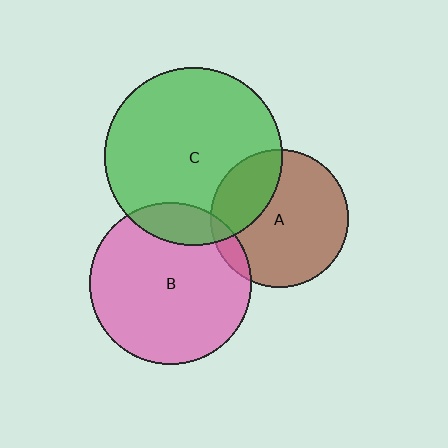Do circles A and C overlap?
Yes.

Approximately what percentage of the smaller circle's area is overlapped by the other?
Approximately 30%.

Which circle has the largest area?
Circle C (green).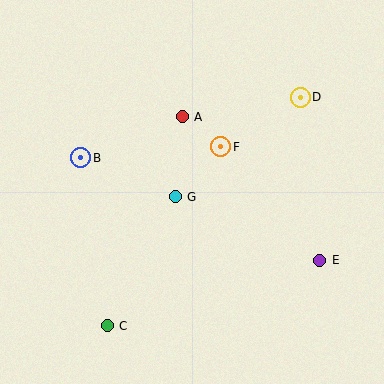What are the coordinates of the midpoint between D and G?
The midpoint between D and G is at (238, 147).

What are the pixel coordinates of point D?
Point D is at (300, 97).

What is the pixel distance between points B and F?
The distance between B and F is 140 pixels.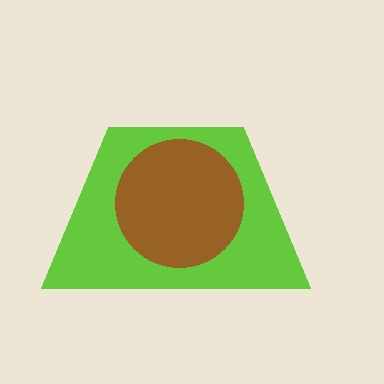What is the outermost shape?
The lime trapezoid.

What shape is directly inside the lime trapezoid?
The brown circle.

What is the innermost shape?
The brown circle.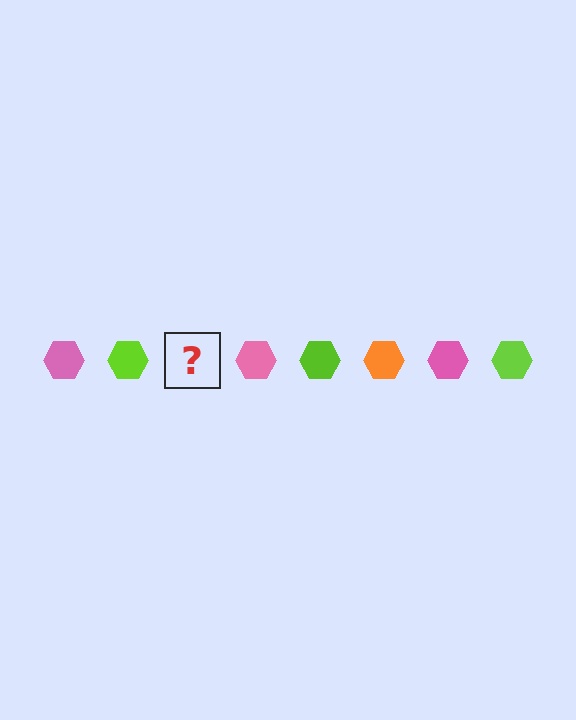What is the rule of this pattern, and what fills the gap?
The rule is that the pattern cycles through pink, lime, orange hexagons. The gap should be filled with an orange hexagon.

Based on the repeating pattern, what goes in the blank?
The blank should be an orange hexagon.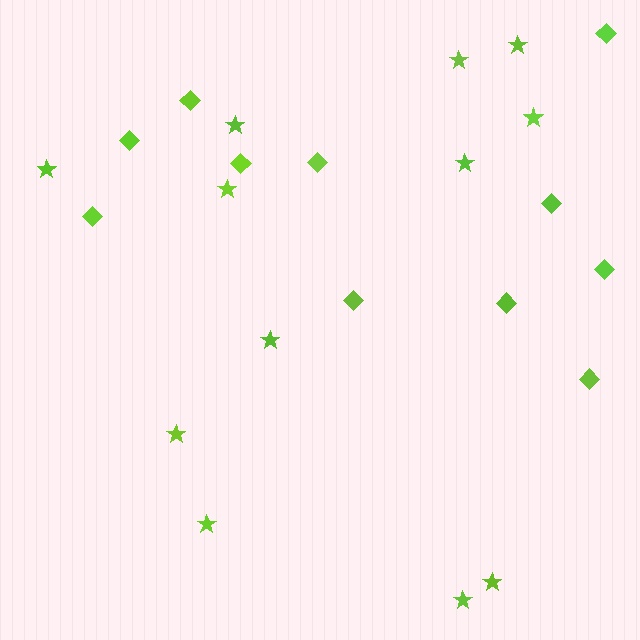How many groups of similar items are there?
There are 2 groups: one group of stars (12) and one group of diamonds (11).